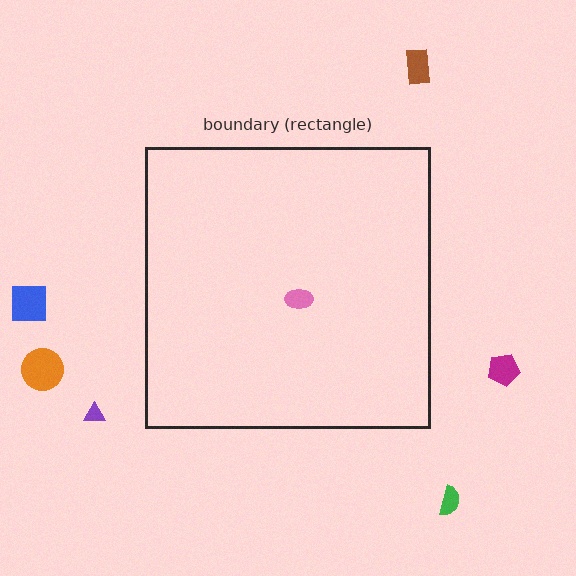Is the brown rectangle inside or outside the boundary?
Outside.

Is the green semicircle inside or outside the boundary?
Outside.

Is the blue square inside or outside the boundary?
Outside.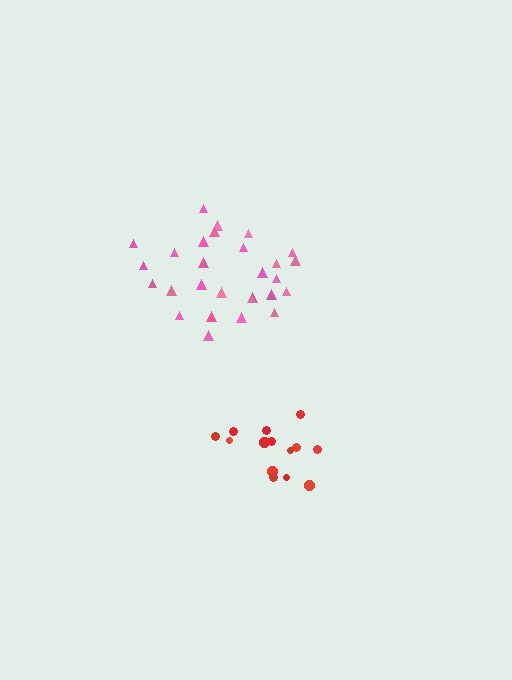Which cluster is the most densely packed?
Pink.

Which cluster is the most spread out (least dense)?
Red.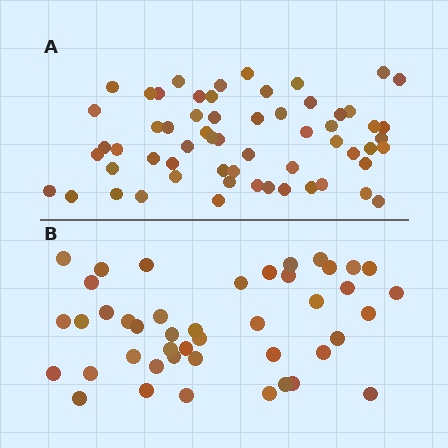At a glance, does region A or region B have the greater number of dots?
Region A (the top region) has more dots.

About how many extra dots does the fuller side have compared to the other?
Region A has approximately 15 more dots than region B.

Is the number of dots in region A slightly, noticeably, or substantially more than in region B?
Region A has noticeably more, but not dramatically so. The ratio is roughly 1.4 to 1.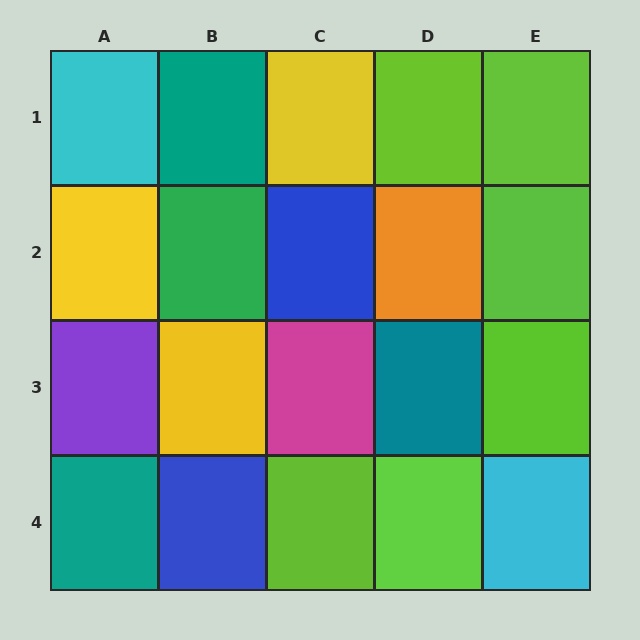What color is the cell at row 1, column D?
Lime.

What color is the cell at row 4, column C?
Lime.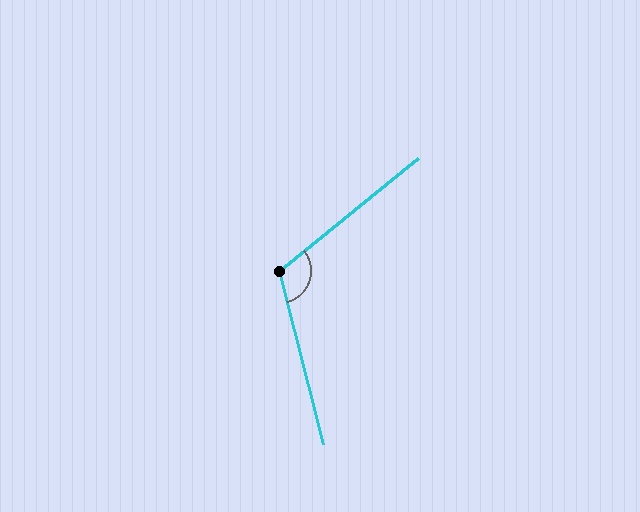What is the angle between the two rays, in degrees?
Approximately 115 degrees.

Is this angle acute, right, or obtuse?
It is obtuse.